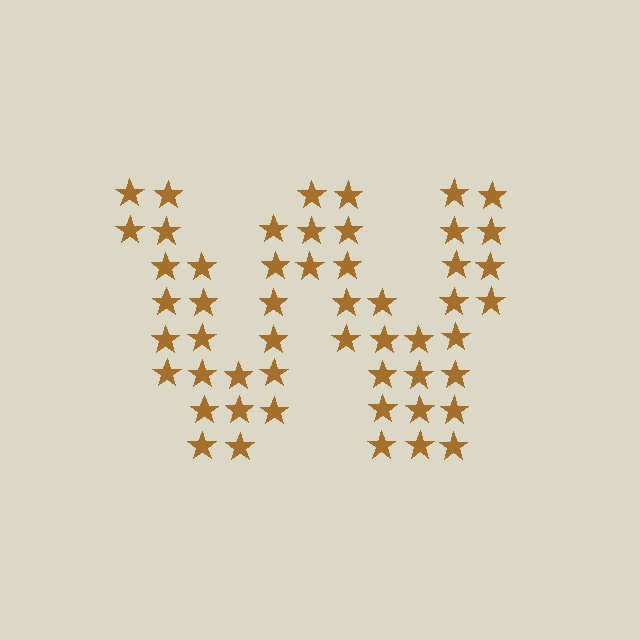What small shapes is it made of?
It is made of small stars.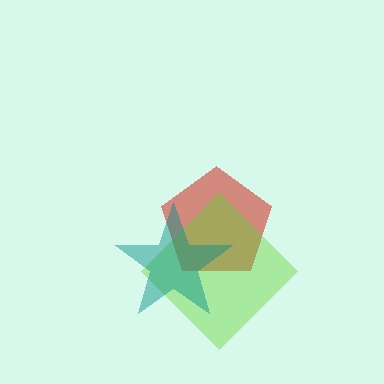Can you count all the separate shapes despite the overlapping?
Yes, there are 3 separate shapes.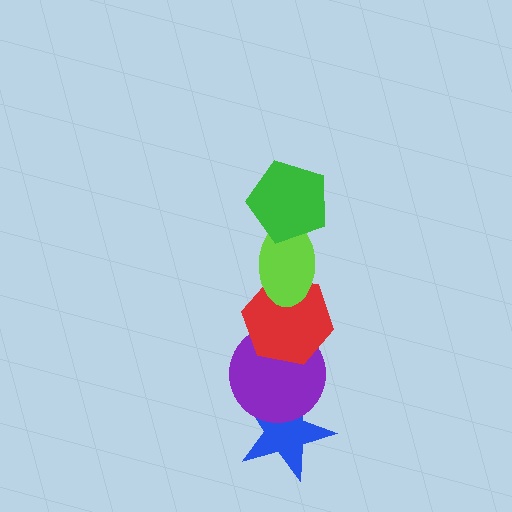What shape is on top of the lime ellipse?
The green pentagon is on top of the lime ellipse.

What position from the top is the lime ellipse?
The lime ellipse is 2nd from the top.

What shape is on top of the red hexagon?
The lime ellipse is on top of the red hexagon.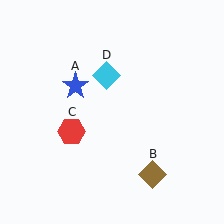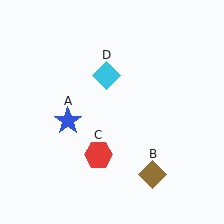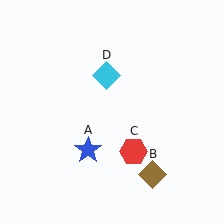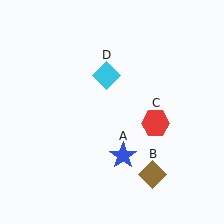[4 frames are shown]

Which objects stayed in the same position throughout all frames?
Brown diamond (object B) and cyan diamond (object D) remained stationary.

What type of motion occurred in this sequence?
The blue star (object A), red hexagon (object C) rotated counterclockwise around the center of the scene.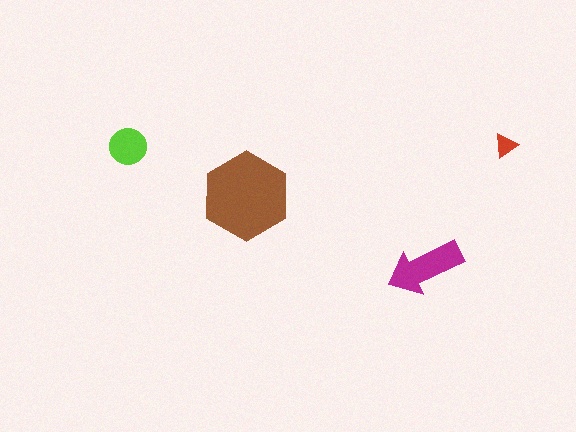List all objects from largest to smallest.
The brown hexagon, the magenta arrow, the lime circle, the red triangle.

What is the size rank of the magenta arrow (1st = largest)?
2nd.